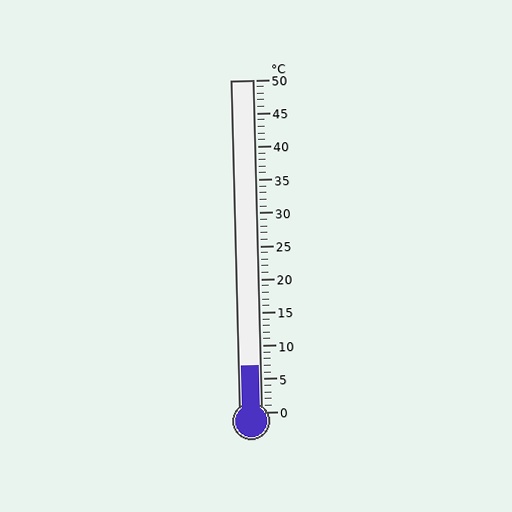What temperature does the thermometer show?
The thermometer shows approximately 7°C.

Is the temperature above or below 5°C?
The temperature is above 5°C.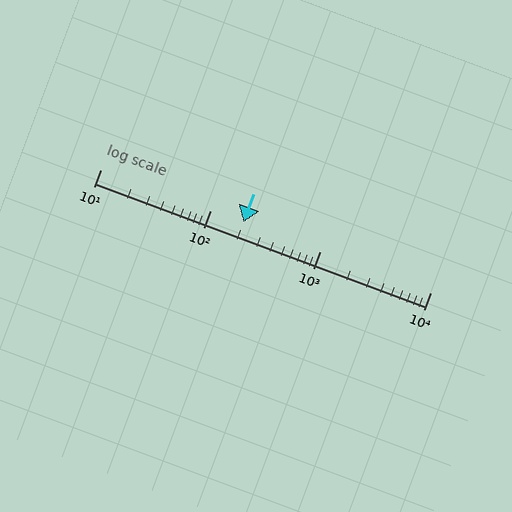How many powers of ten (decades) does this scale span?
The scale spans 3 decades, from 10 to 10000.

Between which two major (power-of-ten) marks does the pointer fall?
The pointer is between 100 and 1000.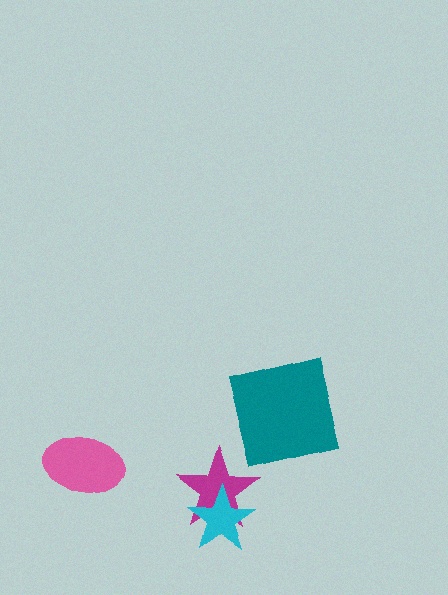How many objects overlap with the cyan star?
1 object overlaps with the cyan star.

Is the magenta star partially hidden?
Yes, it is partially covered by another shape.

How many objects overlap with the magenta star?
1 object overlaps with the magenta star.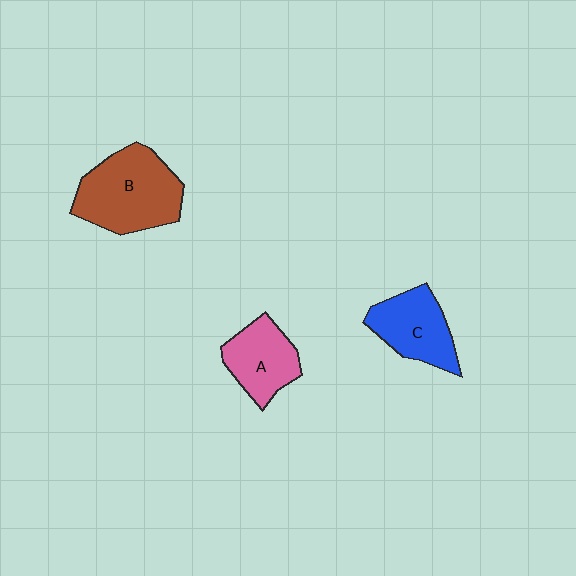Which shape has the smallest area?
Shape A (pink).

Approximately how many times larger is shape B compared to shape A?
Approximately 1.6 times.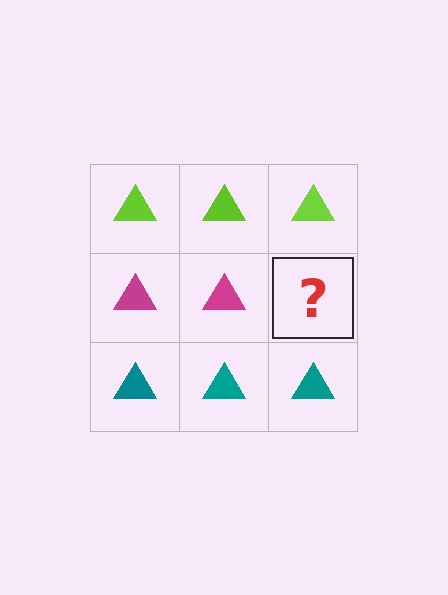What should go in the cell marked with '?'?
The missing cell should contain a magenta triangle.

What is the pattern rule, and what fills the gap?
The rule is that each row has a consistent color. The gap should be filled with a magenta triangle.